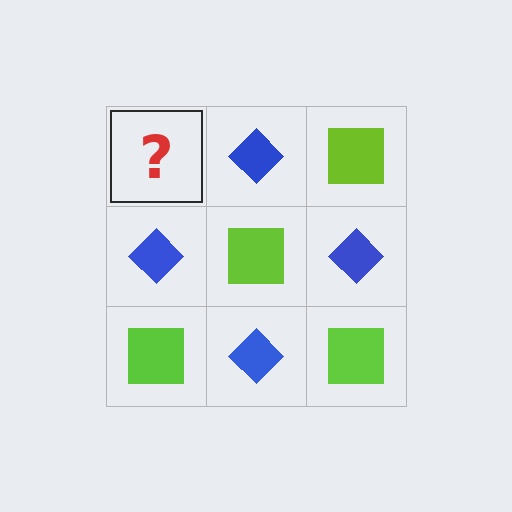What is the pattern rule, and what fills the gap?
The rule is that it alternates lime square and blue diamond in a checkerboard pattern. The gap should be filled with a lime square.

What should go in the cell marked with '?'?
The missing cell should contain a lime square.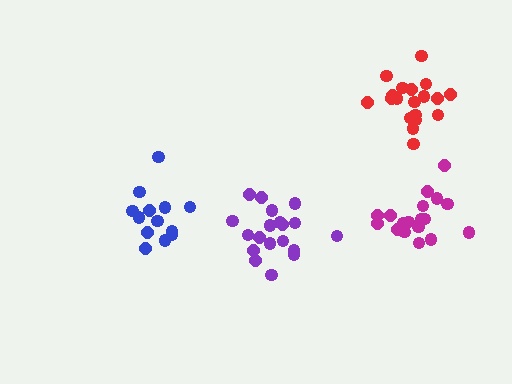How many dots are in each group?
Group 1: 18 dots, Group 2: 13 dots, Group 3: 19 dots, Group 4: 19 dots (69 total).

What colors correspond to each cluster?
The clusters are colored: magenta, blue, purple, red.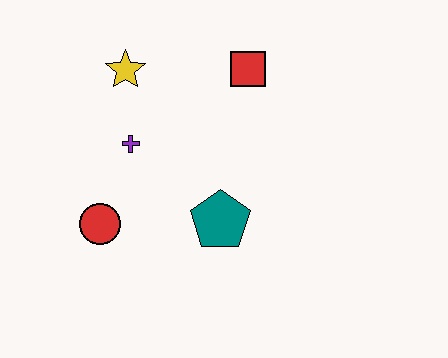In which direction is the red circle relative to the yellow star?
The red circle is below the yellow star.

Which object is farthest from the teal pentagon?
The yellow star is farthest from the teal pentagon.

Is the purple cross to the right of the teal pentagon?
No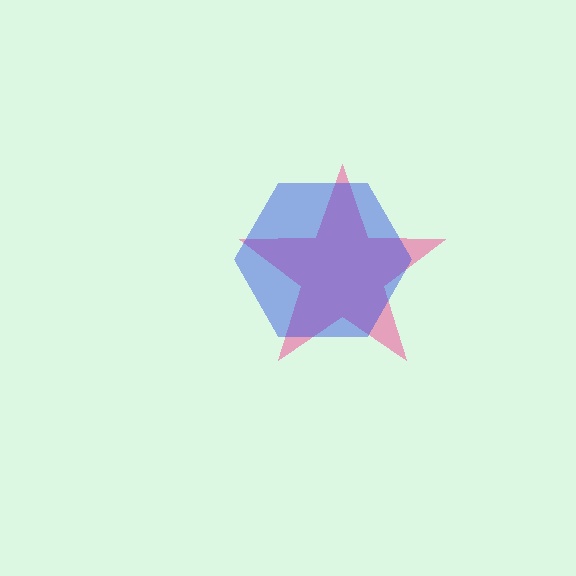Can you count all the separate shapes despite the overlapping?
Yes, there are 2 separate shapes.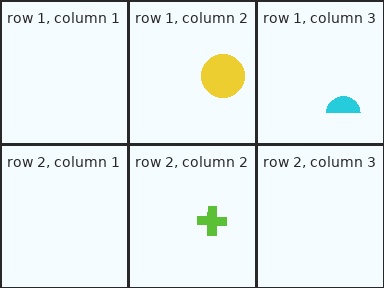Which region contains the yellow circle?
The row 1, column 2 region.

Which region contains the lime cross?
The row 2, column 2 region.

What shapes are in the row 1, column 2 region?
The yellow circle.